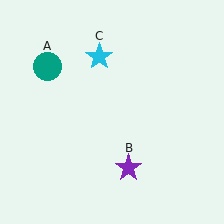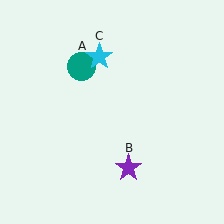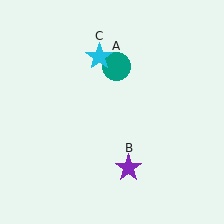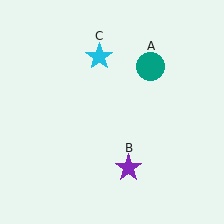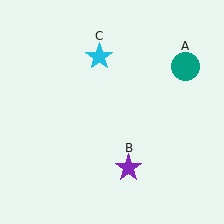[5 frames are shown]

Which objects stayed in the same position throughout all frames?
Purple star (object B) and cyan star (object C) remained stationary.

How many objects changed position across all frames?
1 object changed position: teal circle (object A).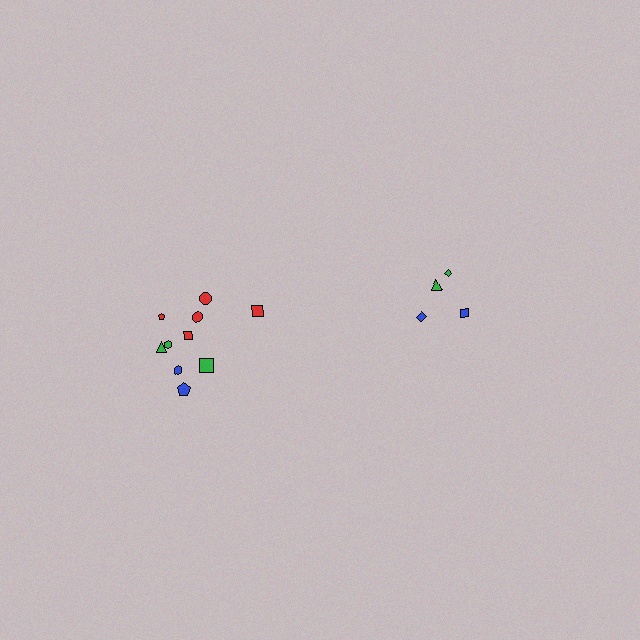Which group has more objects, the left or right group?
The left group.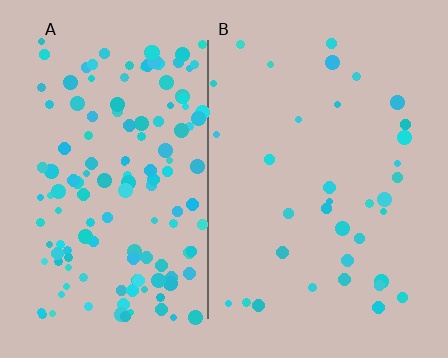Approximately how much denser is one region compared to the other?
Approximately 3.8× — region A over region B.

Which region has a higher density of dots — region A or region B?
A (the left).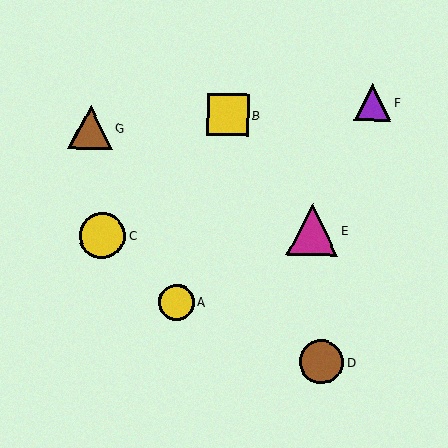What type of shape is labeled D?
Shape D is a brown circle.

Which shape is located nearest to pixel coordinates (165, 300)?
The yellow circle (labeled A) at (176, 302) is nearest to that location.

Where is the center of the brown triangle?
The center of the brown triangle is at (90, 128).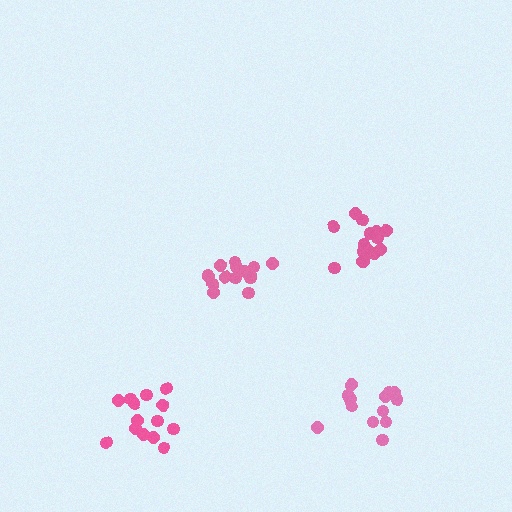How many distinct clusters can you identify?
There are 4 distinct clusters.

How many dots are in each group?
Group 1: 17 dots, Group 2: 14 dots, Group 3: 17 dots, Group 4: 13 dots (61 total).